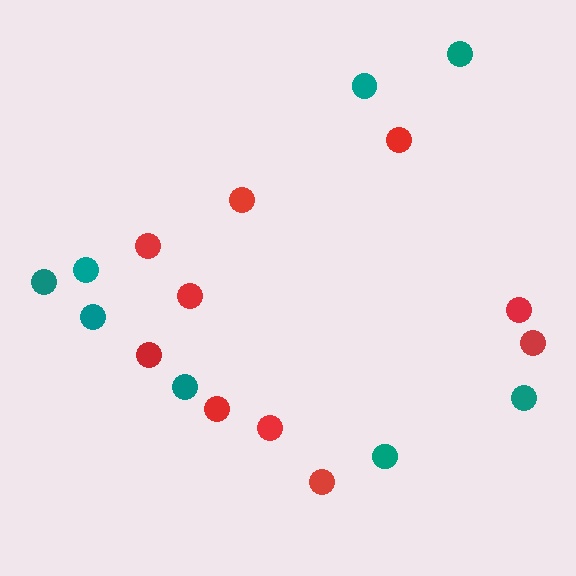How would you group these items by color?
There are 2 groups: one group of teal circles (8) and one group of red circles (10).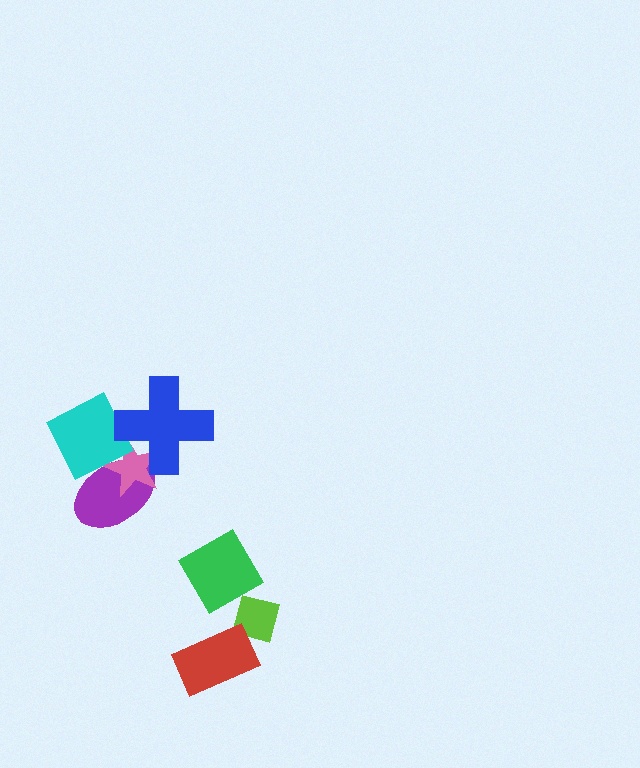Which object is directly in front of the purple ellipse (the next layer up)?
The pink star is directly in front of the purple ellipse.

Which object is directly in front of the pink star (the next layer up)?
The cyan diamond is directly in front of the pink star.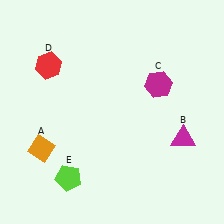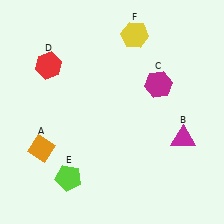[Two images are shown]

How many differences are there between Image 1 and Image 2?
There is 1 difference between the two images.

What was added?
A yellow hexagon (F) was added in Image 2.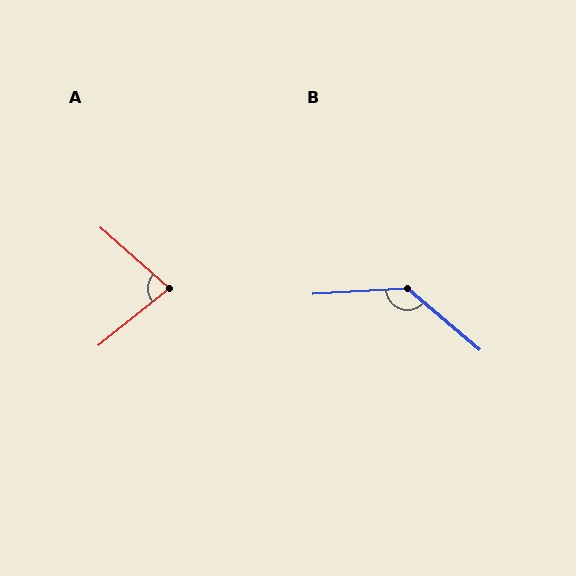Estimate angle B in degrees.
Approximately 136 degrees.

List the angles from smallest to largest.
A (81°), B (136°).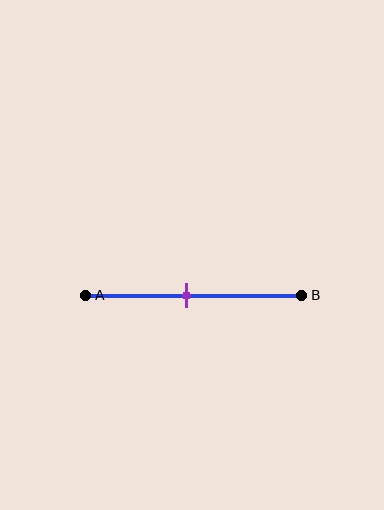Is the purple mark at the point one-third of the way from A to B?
No, the mark is at about 45% from A, not at the 33% one-third point.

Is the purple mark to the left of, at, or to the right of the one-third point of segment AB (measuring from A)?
The purple mark is to the right of the one-third point of segment AB.